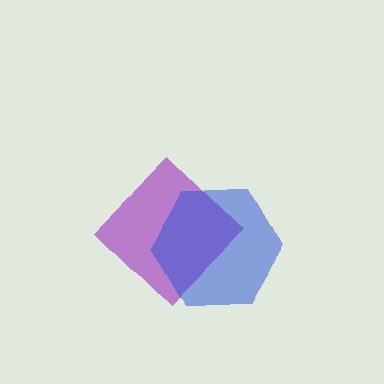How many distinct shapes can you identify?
There are 2 distinct shapes: a purple diamond, a blue hexagon.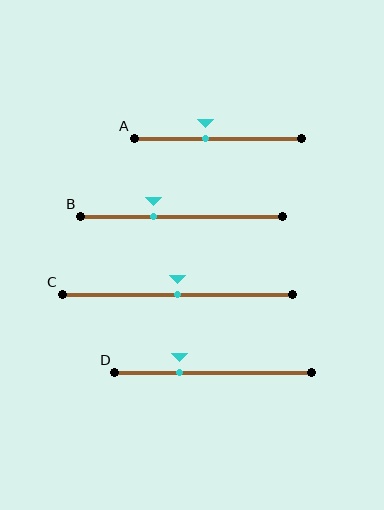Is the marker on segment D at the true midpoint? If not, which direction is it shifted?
No, the marker on segment D is shifted to the left by about 17% of the segment length.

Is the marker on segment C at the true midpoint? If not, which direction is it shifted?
Yes, the marker on segment C is at the true midpoint.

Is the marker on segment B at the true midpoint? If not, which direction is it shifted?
No, the marker on segment B is shifted to the left by about 14% of the segment length.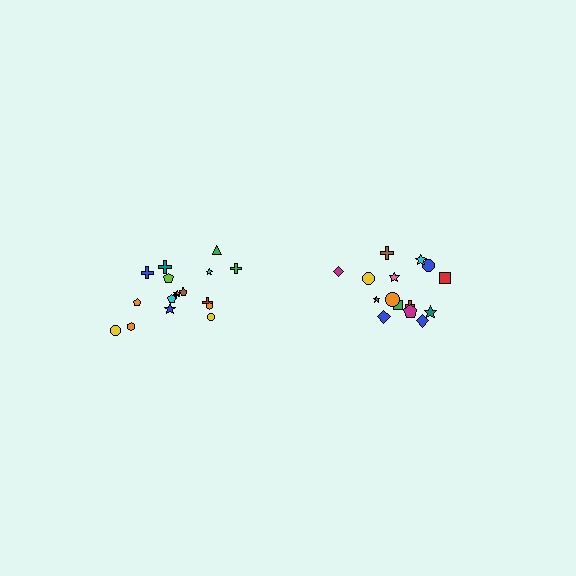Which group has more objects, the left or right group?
The left group.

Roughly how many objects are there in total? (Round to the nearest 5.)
Roughly 35 objects in total.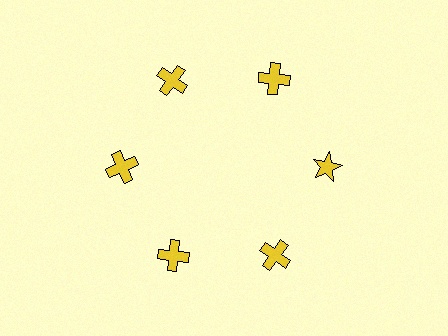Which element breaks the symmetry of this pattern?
The yellow star at roughly the 3 o'clock position breaks the symmetry. All other shapes are yellow crosses.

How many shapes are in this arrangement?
There are 6 shapes arranged in a ring pattern.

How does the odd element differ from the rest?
It has a different shape: star instead of cross.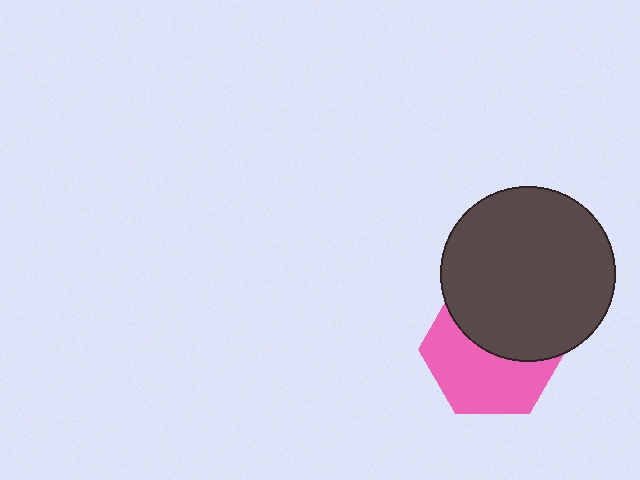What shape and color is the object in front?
The object in front is a dark gray circle.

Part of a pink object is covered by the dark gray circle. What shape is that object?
It is a hexagon.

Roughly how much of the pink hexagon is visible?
About half of it is visible (roughly 53%).